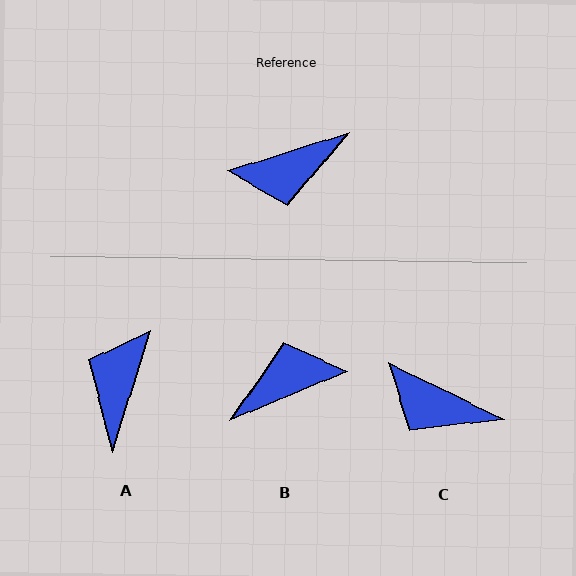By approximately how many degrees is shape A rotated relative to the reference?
Approximately 125 degrees clockwise.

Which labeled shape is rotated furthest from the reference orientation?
B, about 175 degrees away.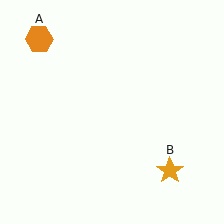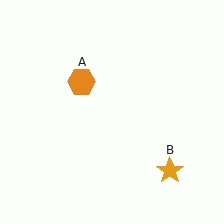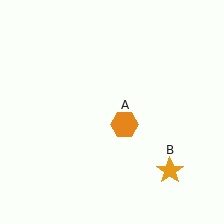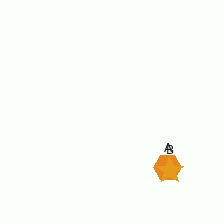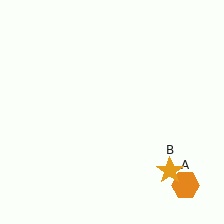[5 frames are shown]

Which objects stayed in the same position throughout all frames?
Orange star (object B) remained stationary.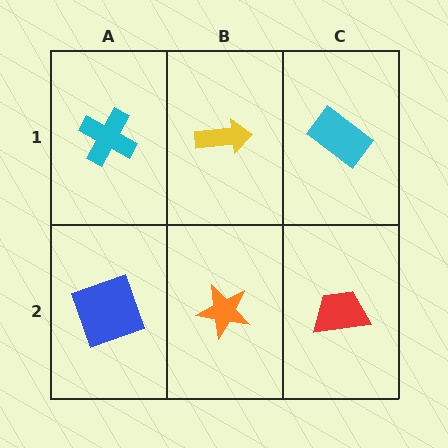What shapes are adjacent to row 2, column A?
A cyan cross (row 1, column A), an orange star (row 2, column B).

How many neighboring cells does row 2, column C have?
2.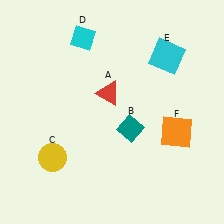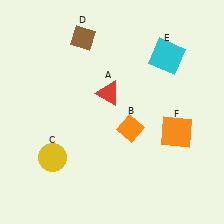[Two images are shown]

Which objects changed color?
B changed from teal to orange. D changed from cyan to brown.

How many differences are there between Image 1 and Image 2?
There are 2 differences between the two images.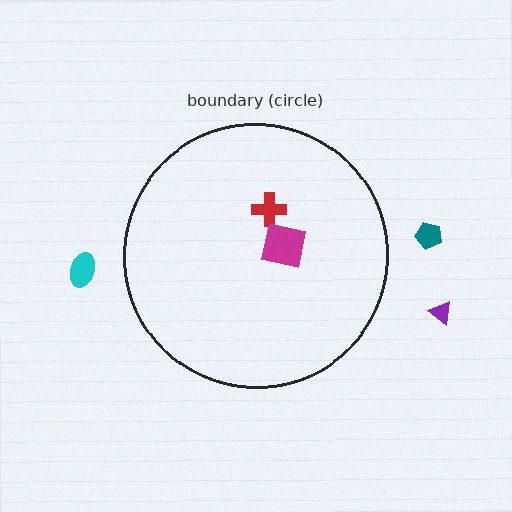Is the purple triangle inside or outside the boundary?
Outside.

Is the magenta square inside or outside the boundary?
Inside.